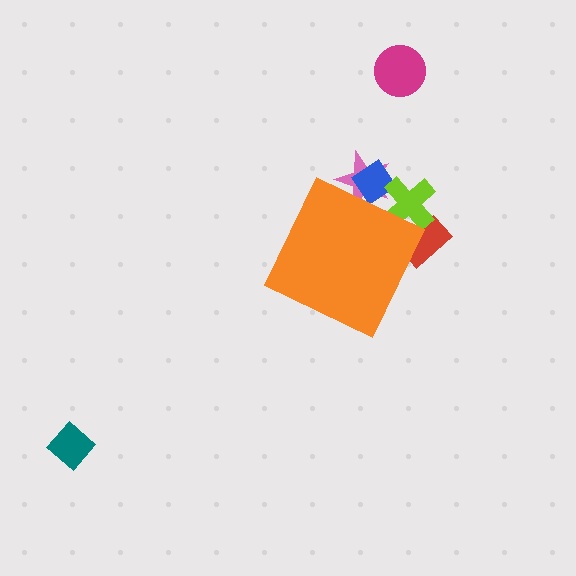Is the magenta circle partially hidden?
No, the magenta circle is fully visible.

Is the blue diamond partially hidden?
Yes, the blue diamond is partially hidden behind the orange diamond.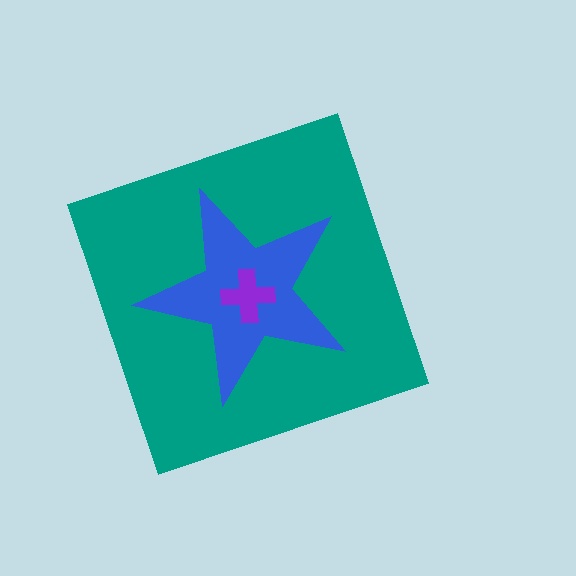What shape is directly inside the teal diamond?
The blue star.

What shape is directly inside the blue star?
The purple cross.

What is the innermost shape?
The purple cross.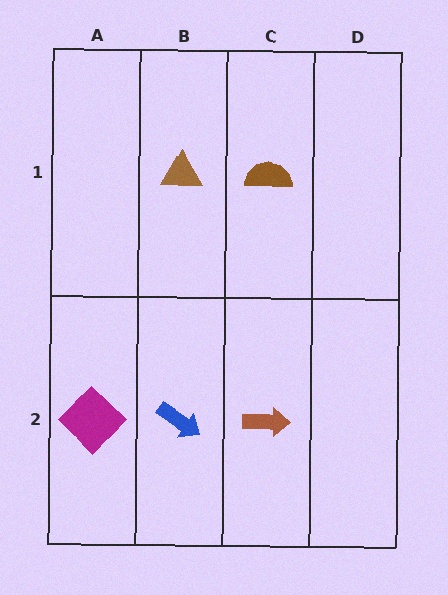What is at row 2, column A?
A magenta diamond.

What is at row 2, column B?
A blue arrow.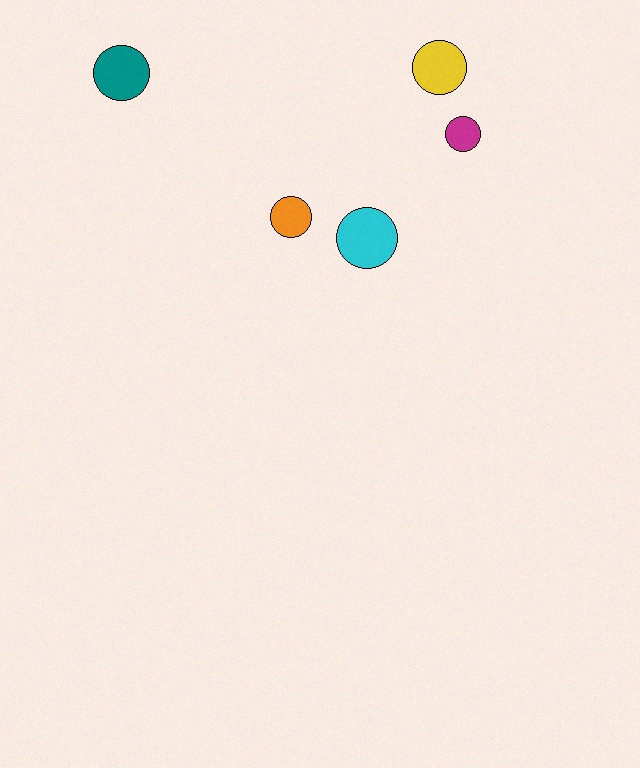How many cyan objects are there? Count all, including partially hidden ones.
There is 1 cyan object.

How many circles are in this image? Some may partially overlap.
There are 5 circles.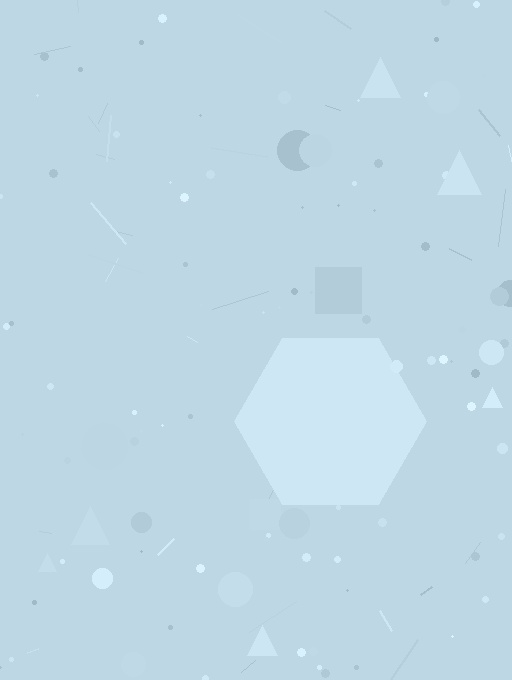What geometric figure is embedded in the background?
A hexagon is embedded in the background.